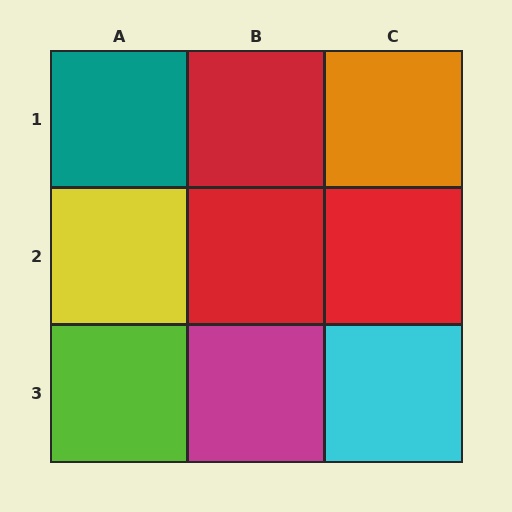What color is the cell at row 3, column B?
Magenta.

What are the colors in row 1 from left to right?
Teal, red, orange.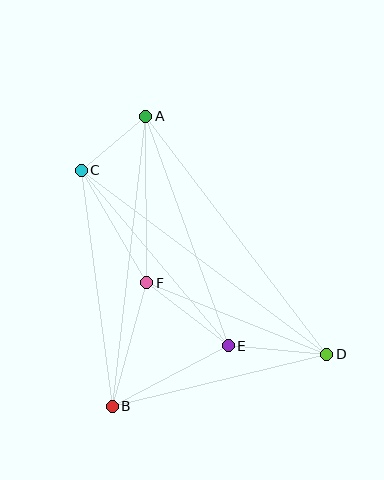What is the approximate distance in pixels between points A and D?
The distance between A and D is approximately 299 pixels.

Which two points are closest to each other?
Points A and C are closest to each other.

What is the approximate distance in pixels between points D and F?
The distance between D and F is approximately 194 pixels.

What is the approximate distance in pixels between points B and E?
The distance between B and E is approximately 131 pixels.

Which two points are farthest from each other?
Points C and D are farthest from each other.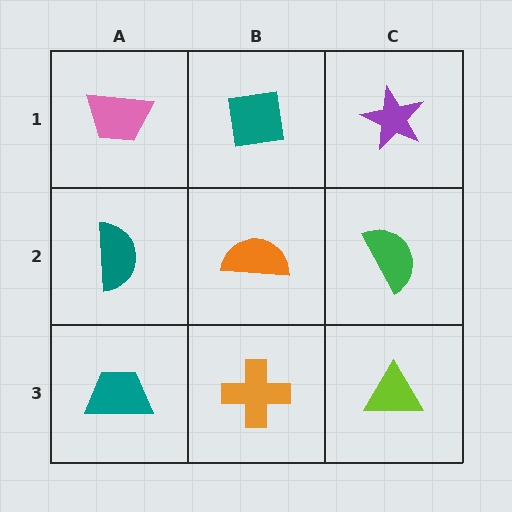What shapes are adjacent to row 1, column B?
An orange semicircle (row 2, column B), a pink trapezoid (row 1, column A), a purple star (row 1, column C).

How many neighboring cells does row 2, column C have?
3.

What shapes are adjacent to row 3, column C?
A green semicircle (row 2, column C), an orange cross (row 3, column B).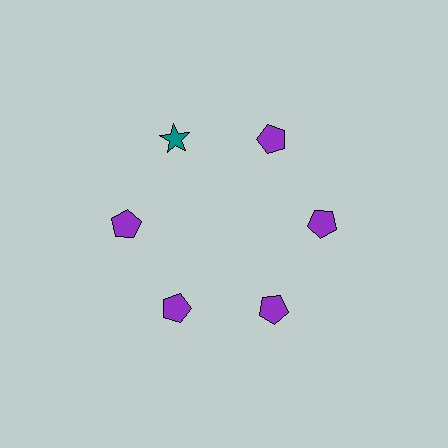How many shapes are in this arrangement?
There are 6 shapes arranged in a ring pattern.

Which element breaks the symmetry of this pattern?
The teal star at roughly the 11 o'clock position breaks the symmetry. All other shapes are purple pentagons.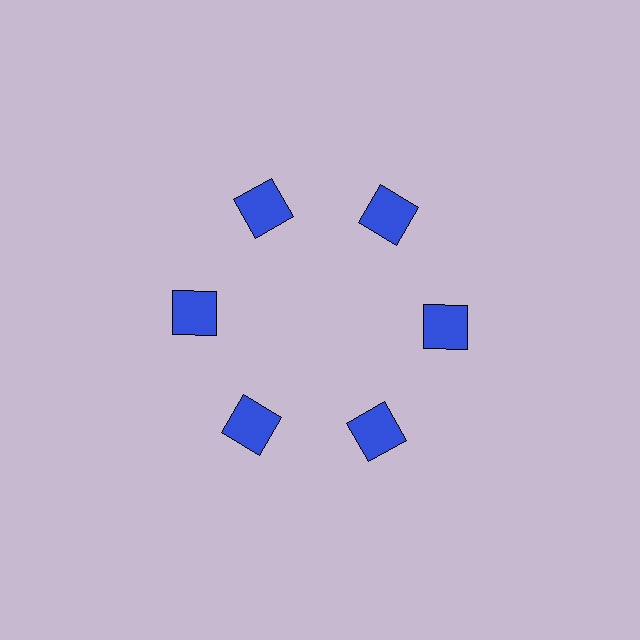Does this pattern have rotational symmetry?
Yes, this pattern has 6-fold rotational symmetry. It looks the same after rotating 60 degrees around the center.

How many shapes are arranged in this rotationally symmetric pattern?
There are 6 shapes, arranged in 6 groups of 1.